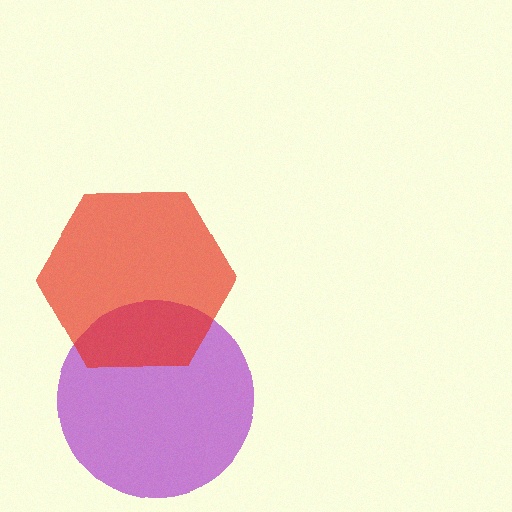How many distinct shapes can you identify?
There are 2 distinct shapes: a purple circle, a red hexagon.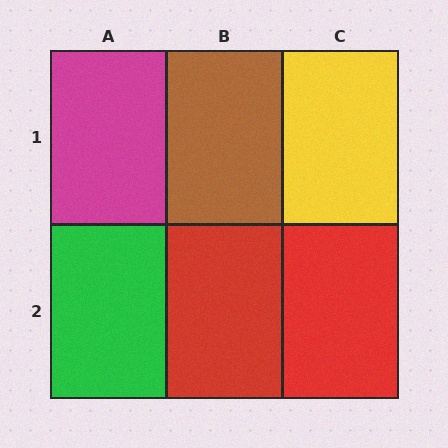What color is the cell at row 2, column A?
Green.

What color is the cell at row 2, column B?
Red.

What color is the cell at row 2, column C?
Red.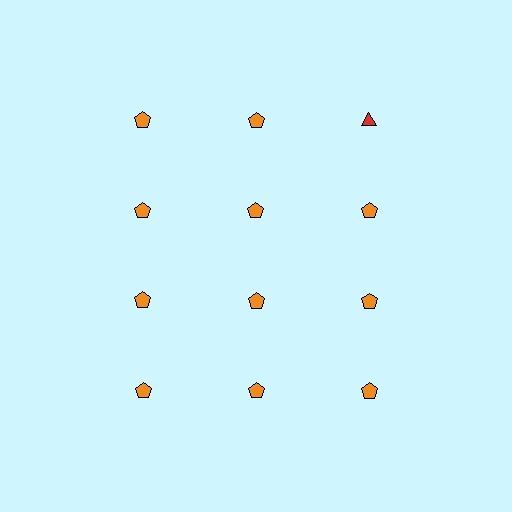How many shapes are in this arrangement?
There are 12 shapes arranged in a grid pattern.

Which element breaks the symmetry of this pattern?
The red triangle in the top row, center column breaks the symmetry. All other shapes are orange pentagons.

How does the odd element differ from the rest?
It differs in both color (red instead of orange) and shape (triangle instead of pentagon).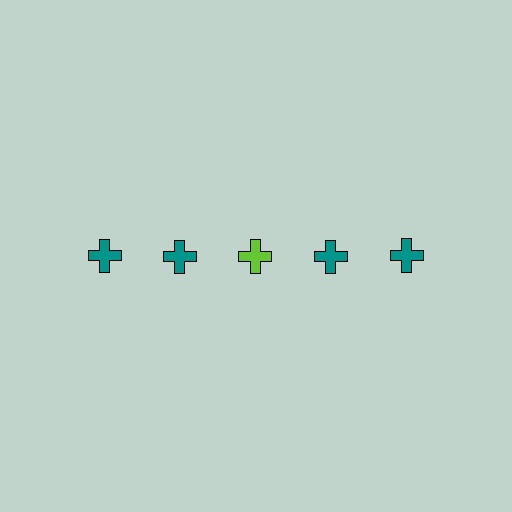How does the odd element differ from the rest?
It has a different color: lime instead of teal.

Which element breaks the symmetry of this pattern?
The lime cross in the top row, center column breaks the symmetry. All other shapes are teal crosses.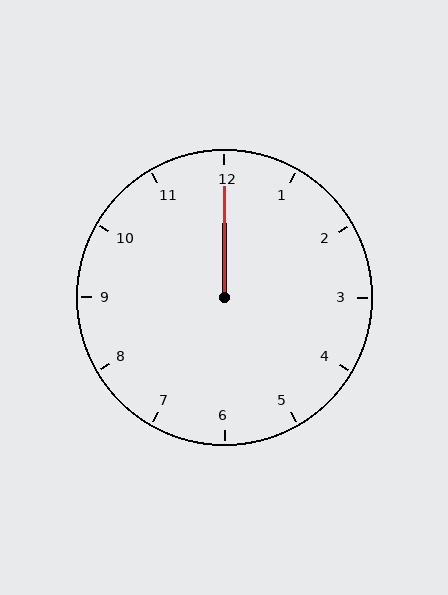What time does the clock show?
12:00.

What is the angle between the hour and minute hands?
Approximately 0 degrees.